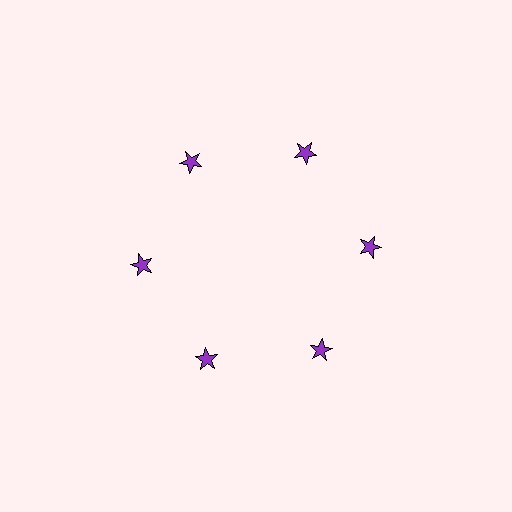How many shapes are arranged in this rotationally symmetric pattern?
There are 6 shapes, arranged in 6 groups of 1.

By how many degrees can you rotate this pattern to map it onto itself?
The pattern maps onto itself every 60 degrees of rotation.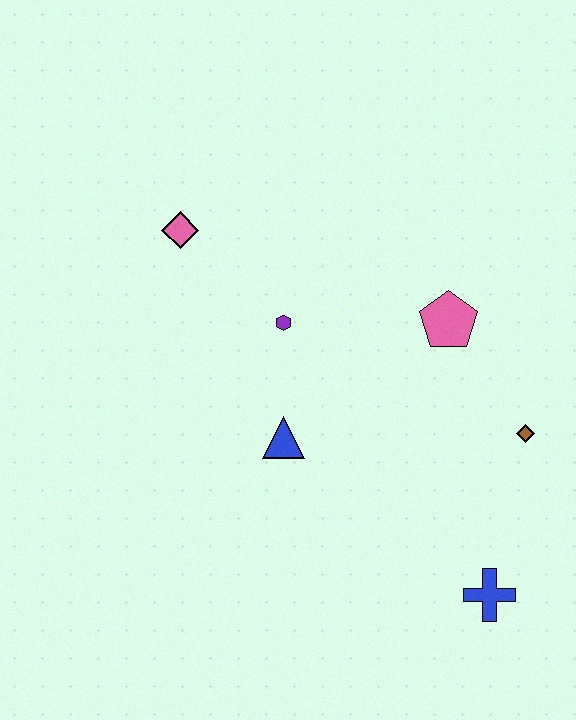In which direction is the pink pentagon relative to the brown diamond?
The pink pentagon is above the brown diamond.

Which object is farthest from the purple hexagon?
The blue cross is farthest from the purple hexagon.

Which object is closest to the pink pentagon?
The brown diamond is closest to the pink pentagon.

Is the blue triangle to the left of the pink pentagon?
Yes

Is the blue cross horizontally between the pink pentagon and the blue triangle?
No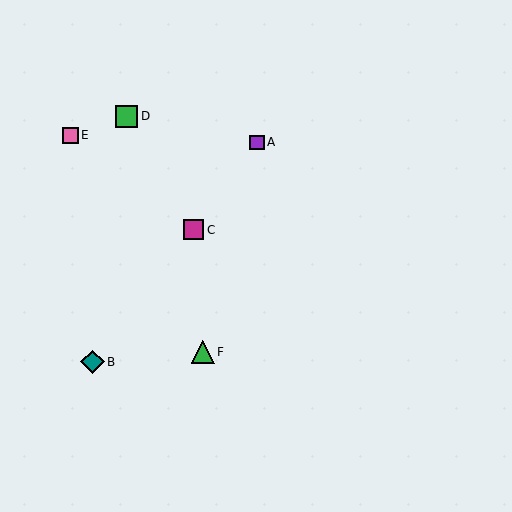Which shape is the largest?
The teal diamond (labeled B) is the largest.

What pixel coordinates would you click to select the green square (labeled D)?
Click at (127, 116) to select the green square D.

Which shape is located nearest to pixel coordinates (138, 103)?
The green square (labeled D) at (127, 116) is nearest to that location.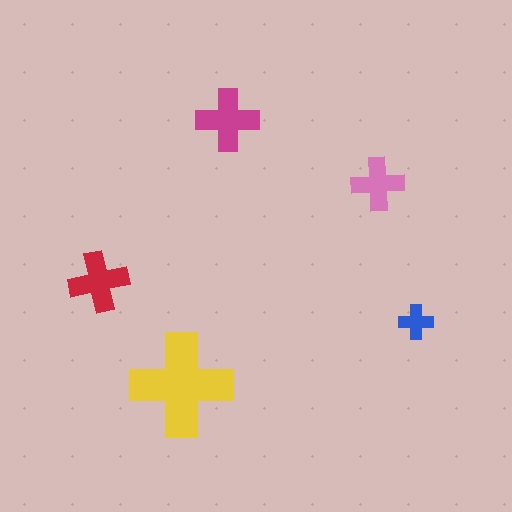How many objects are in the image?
There are 5 objects in the image.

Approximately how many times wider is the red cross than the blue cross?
About 1.5 times wider.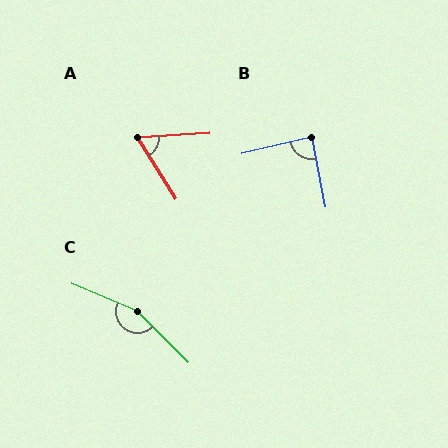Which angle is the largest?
C, at approximately 158 degrees.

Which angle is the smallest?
A, at approximately 61 degrees.